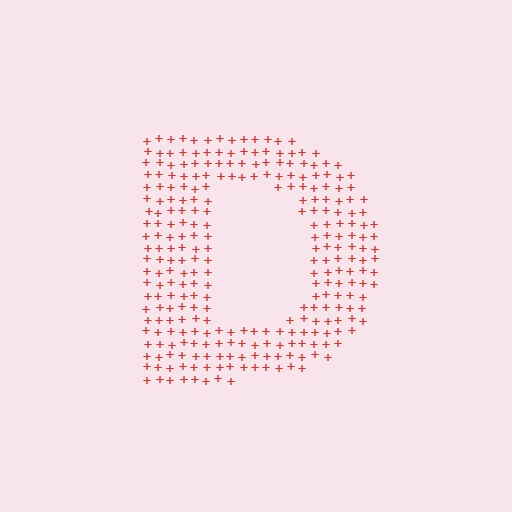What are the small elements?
The small elements are plus signs.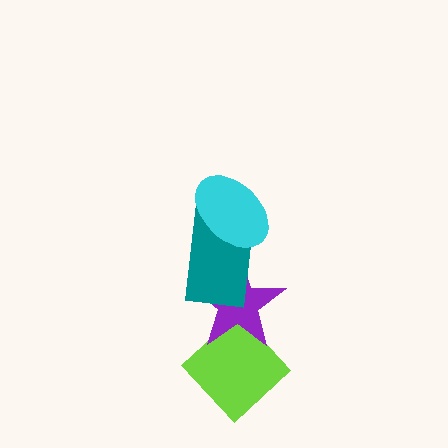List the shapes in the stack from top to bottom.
From top to bottom: the cyan ellipse, the teal rectangle, the purple star, the lime diamond.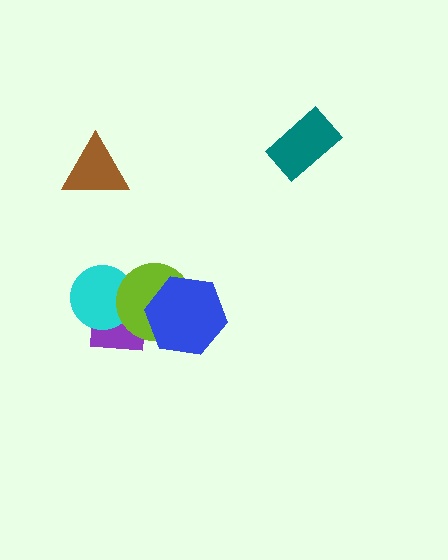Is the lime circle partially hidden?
Yes, it is partially covered by another shape.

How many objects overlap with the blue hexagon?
2 objects overlap with the blue hexagon.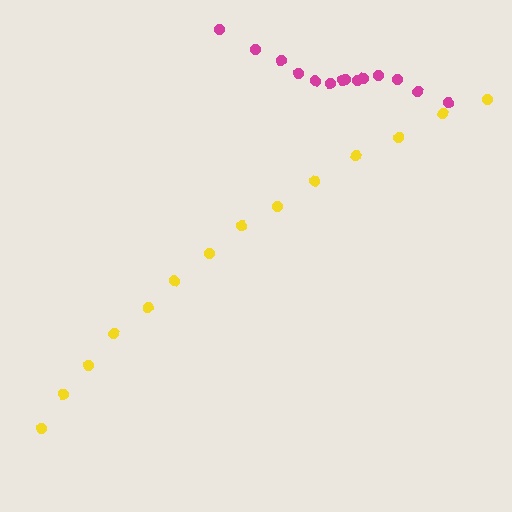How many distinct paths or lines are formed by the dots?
There are 2 distinct paths.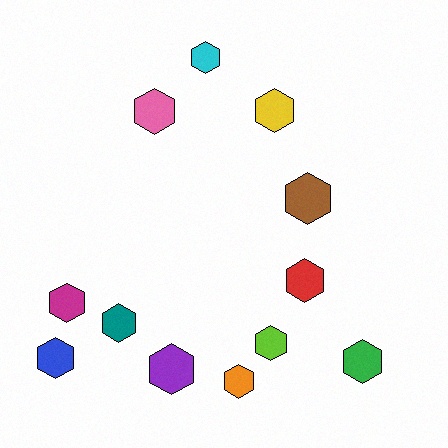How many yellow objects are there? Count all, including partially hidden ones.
There is 1 yellow object.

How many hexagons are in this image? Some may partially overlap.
There are 12 hexagons.